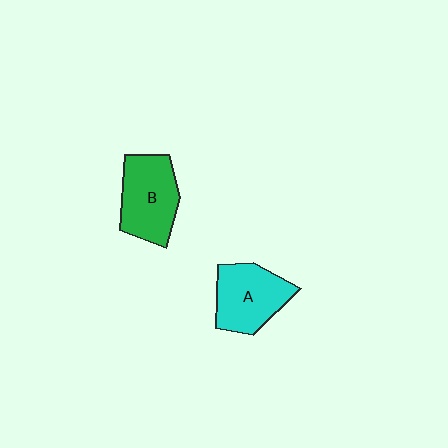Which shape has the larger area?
Shape B (green).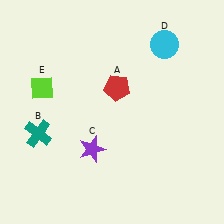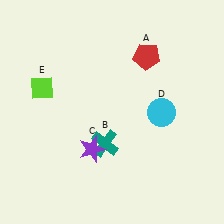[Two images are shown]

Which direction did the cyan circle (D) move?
The cyan circle (D) moved down.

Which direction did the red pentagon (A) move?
The red pentagon (A) moved up.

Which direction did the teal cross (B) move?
The teal cross (B) moved right.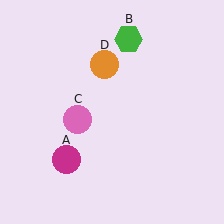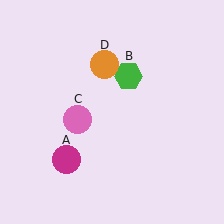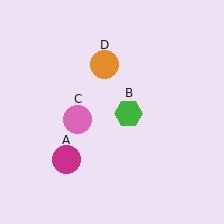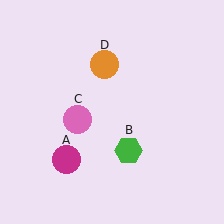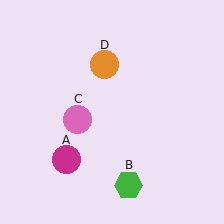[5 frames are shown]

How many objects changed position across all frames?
1 object changed position: green hexagon (object B).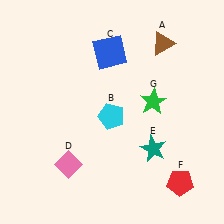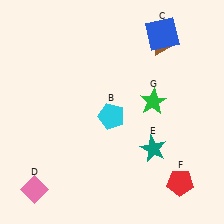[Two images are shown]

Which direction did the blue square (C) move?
The blue square (C) moved right.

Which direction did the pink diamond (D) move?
The pink diamond (D) moved left.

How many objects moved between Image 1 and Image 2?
2 objects moved between the two images.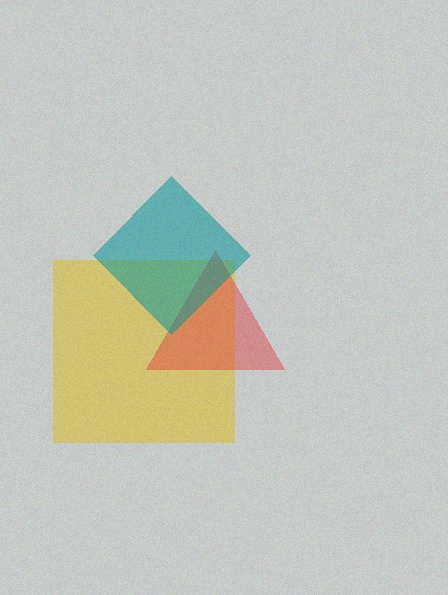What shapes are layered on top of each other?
The layered shapes are: a yellow square, a red triangle, a teal diamond.